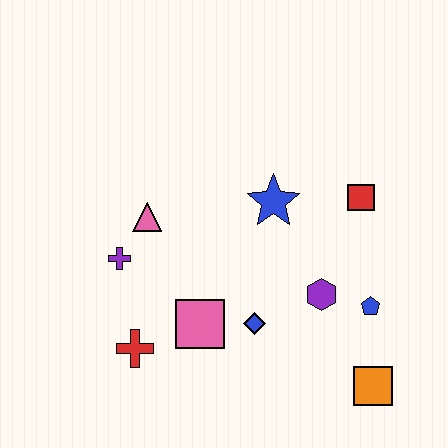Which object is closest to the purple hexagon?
The blue pentagon is closest to the purple hexagon.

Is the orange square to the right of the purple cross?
Yes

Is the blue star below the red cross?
No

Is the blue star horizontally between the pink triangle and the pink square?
No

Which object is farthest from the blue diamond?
The red square is farthest from the blue diamond.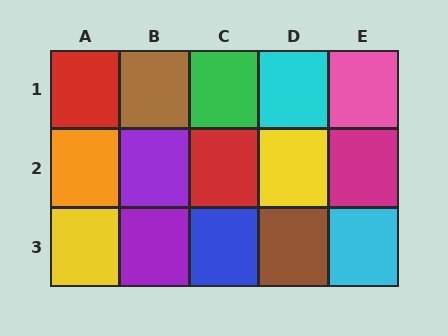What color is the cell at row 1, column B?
Brown.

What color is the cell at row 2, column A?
Orange.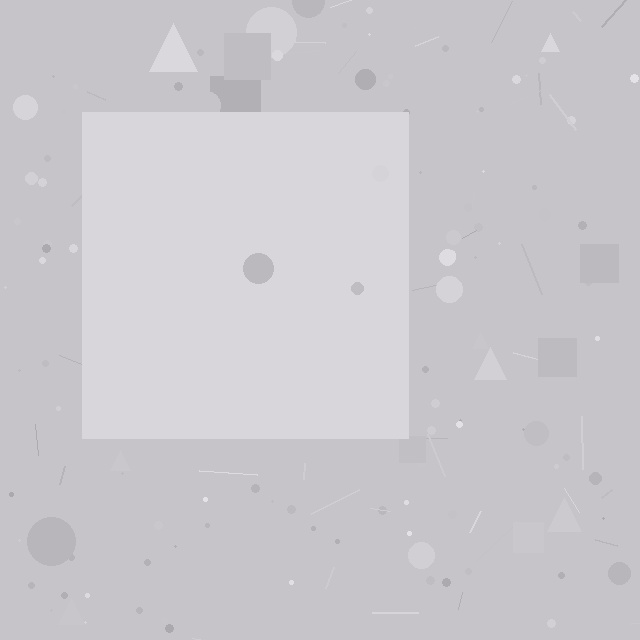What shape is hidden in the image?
A square is hidden in the image.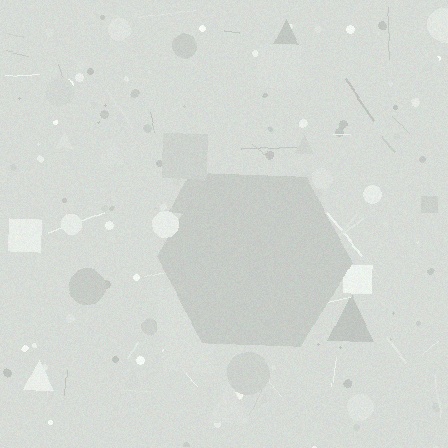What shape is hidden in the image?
A hexagon is hidden in the image.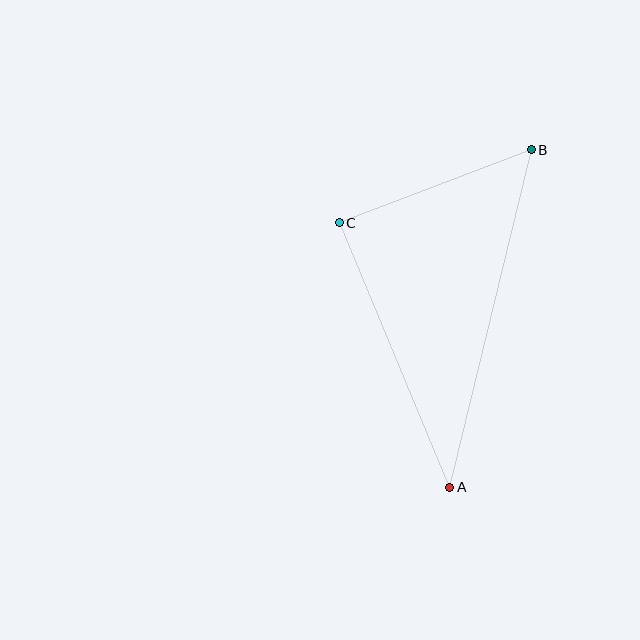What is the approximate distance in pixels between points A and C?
The distance between A and C is approximately 287 pixels.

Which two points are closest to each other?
Points B and C are closest to each other.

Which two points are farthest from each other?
Points A and B are farthest from each other.